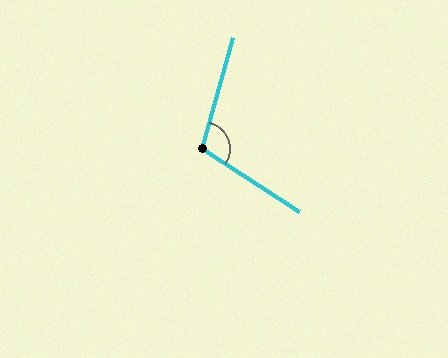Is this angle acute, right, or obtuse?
It is obtuse.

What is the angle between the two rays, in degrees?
Approximately 107 degrees.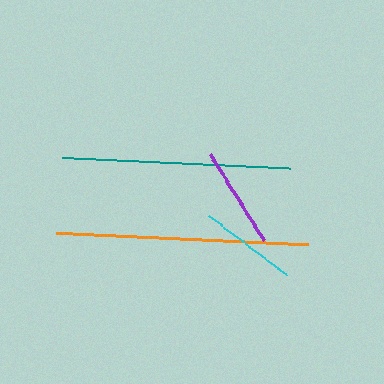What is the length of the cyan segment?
The cyan segment is approximately 98 pixels long.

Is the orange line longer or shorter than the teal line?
The orange line is longer than the teal line.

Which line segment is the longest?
The orange line is the longest at approximately 252 pixels.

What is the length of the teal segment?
The teal segment is approximately 229 pixels long.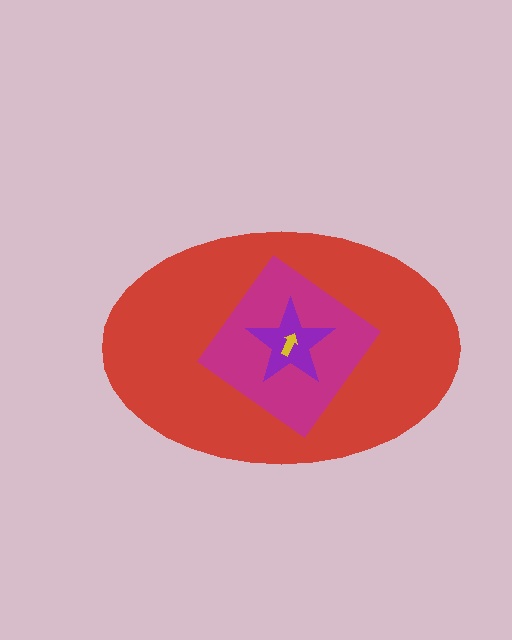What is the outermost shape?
The red ellipse.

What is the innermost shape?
The yellow arrow.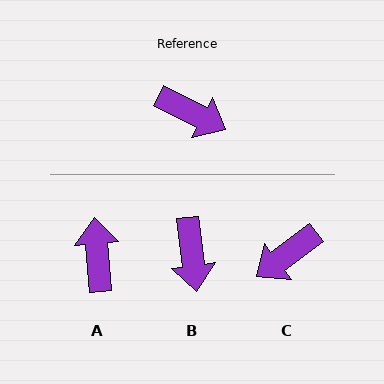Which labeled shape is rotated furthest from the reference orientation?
A, about 122 degrees away.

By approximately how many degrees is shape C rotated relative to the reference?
Approximately 116 degrees clockwise.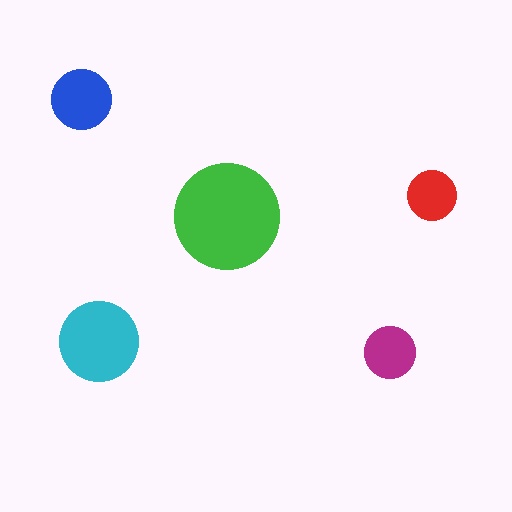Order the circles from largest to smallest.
the green one, the cyan one, the blue one, the magenta one, the red one.